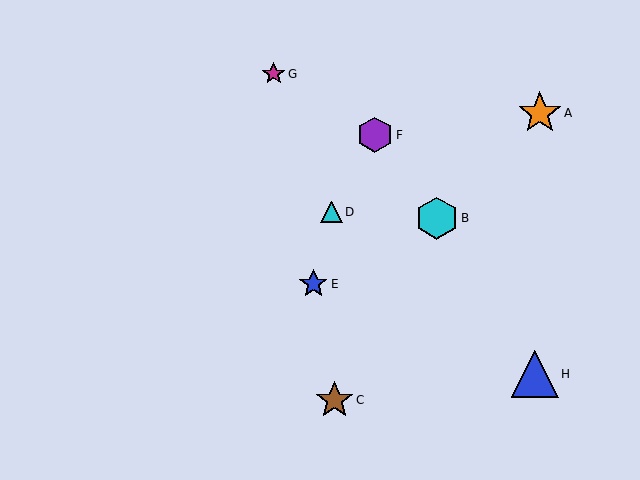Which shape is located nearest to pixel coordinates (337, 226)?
The cyan triangle (labeled D) at (332, 212) is nearest to that location.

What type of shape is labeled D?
Shape D is a cyan triangle.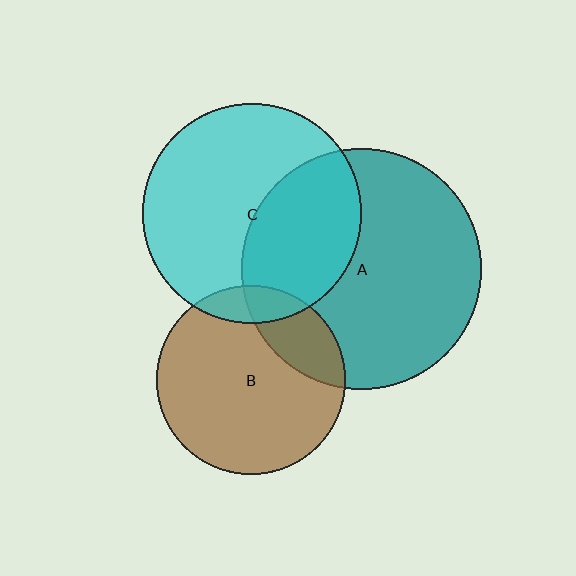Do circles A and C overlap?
Yes.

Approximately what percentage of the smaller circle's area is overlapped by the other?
Approximately 40%.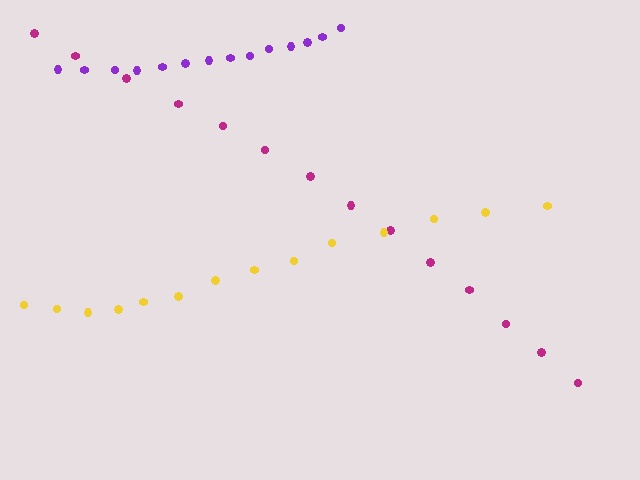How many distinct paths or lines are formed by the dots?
There are 3 distinct paths.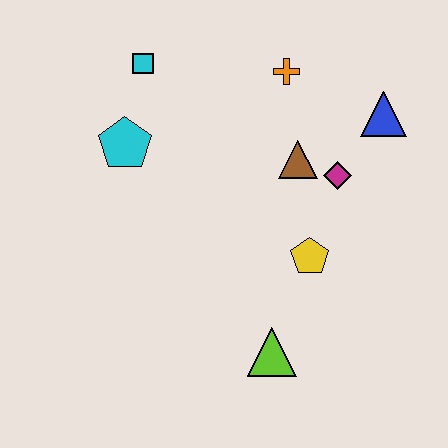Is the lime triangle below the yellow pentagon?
Yes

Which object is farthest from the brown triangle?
The lime triangle is farthest from the brown triangle.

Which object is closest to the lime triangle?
The yellow pentagon is closest to the lime triangle.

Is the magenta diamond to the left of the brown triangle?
No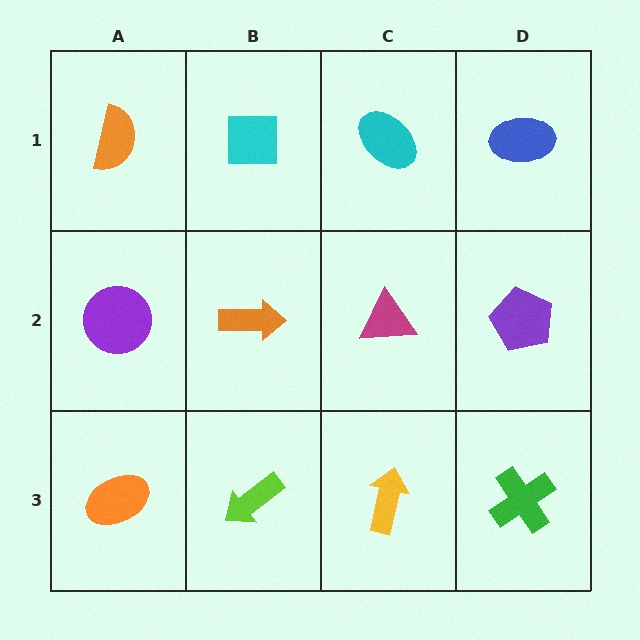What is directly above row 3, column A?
A purple circle.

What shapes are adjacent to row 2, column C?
A cyan ellipse (row 1, column C), a yellow arrow (row 3, column C), an orange arrow (row 2, column B), a purple pentagon (row 2, column D).